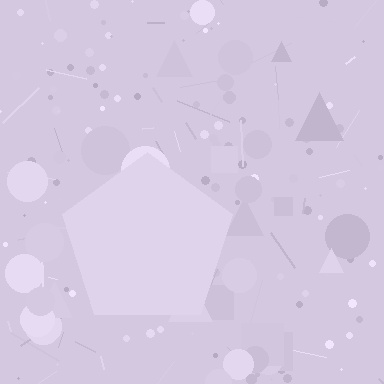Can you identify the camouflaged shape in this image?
The camouflaged shape is a pentagon.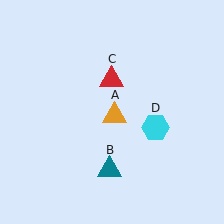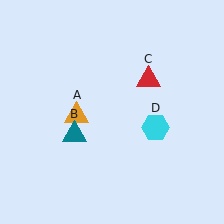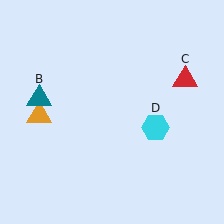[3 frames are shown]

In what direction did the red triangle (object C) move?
The red triangle (object C) moved right.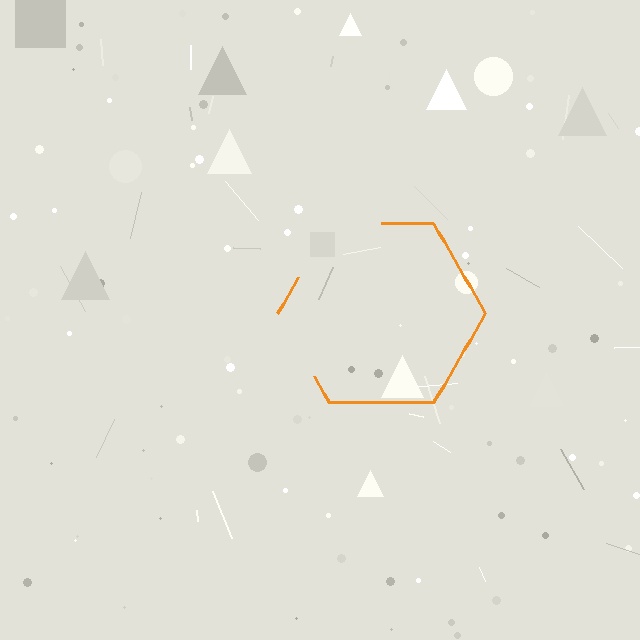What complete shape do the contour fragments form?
The contour fragments form a hexagon.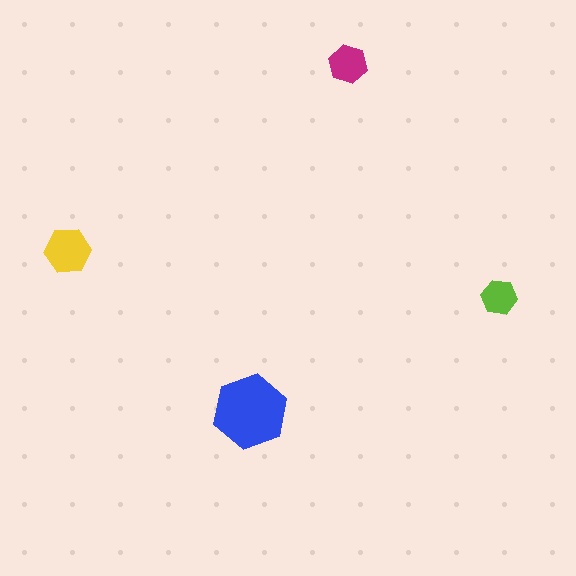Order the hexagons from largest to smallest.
the blue one, the yellow one, the magenta one, the lime one.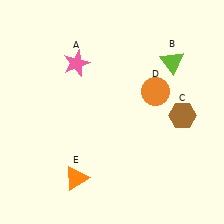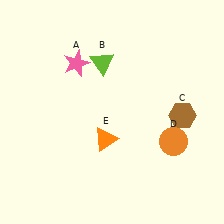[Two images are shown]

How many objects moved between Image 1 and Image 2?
3 objects moved between the two images.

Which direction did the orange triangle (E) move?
The orange triangle (E) moved up.